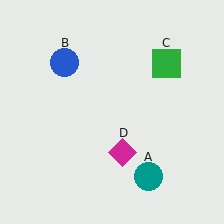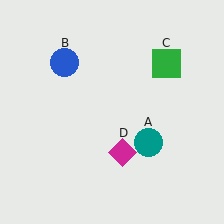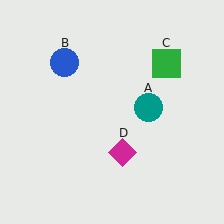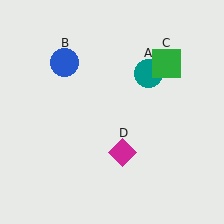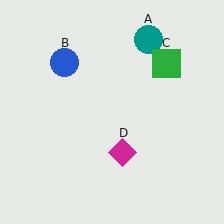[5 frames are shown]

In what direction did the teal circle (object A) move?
The teal circle (object A) moved up.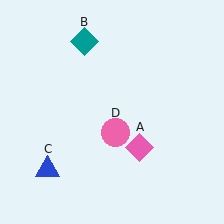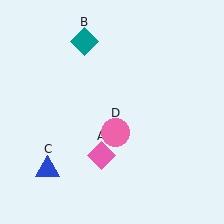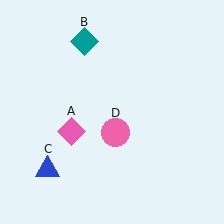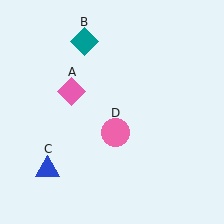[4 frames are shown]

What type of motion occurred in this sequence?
The pink diamond (object A) rotated clockwise around the center of the scene.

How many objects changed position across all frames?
1 object changed position: pink diamond (object A).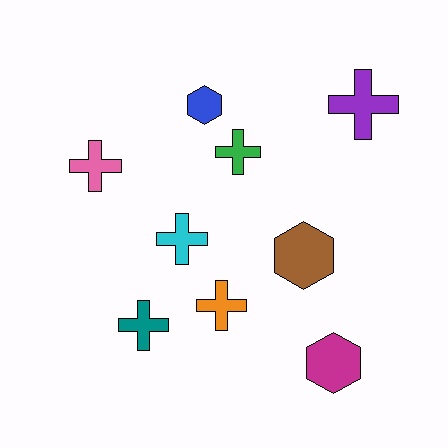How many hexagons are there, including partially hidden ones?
There are 3 hexagons.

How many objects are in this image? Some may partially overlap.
There are 9 objects.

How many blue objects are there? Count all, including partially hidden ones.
There is 1 blue object.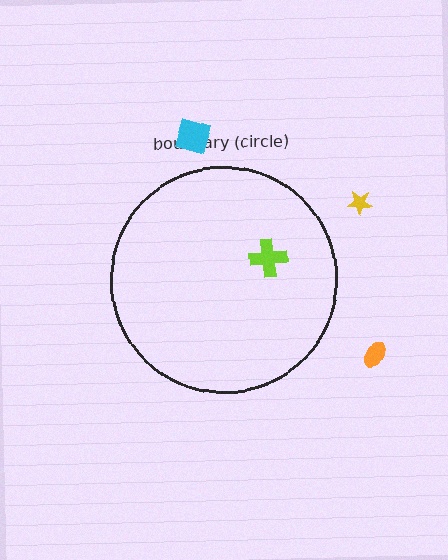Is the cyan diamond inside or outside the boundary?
Outside.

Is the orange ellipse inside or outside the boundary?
Outside.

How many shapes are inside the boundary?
1 inside, 3 outside.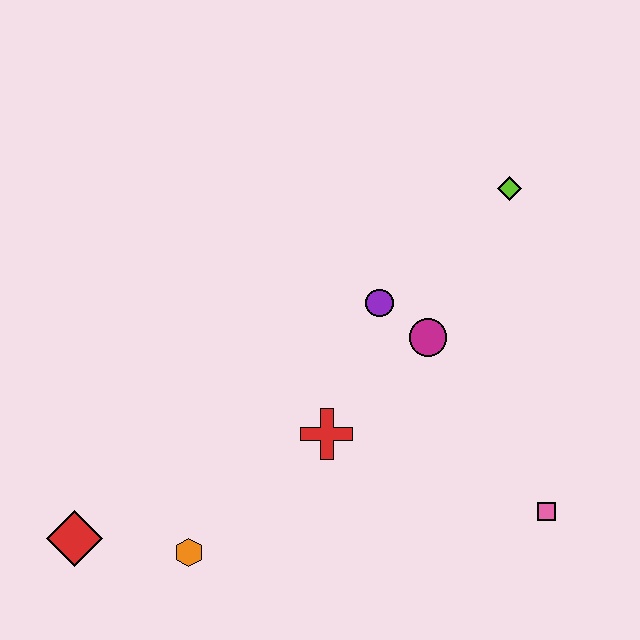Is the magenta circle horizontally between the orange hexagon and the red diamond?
No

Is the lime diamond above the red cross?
Yes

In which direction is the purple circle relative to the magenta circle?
The purple circle is to the left of the magenta circle.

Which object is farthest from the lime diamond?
The red diamond is farthest from the lime diamond.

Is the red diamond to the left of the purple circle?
Yes